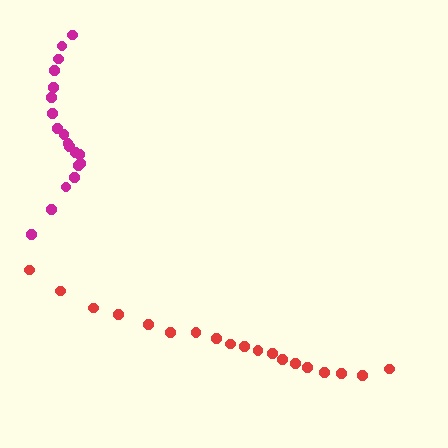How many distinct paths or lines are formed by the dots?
There are 2 distinct paths.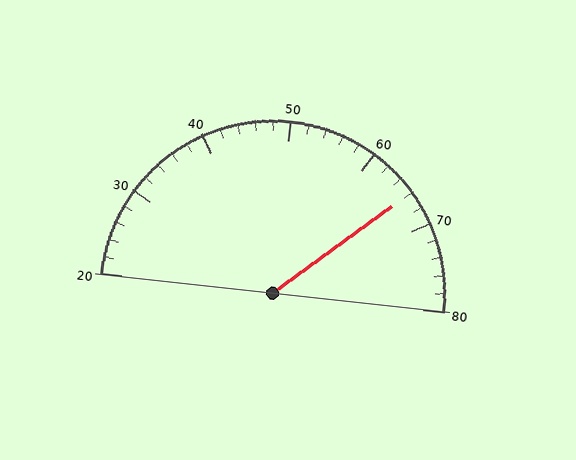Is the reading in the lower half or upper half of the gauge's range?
The reading is in the upper half of the range (20 to 80).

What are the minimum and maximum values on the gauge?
The gauge ranges from 20 to 80.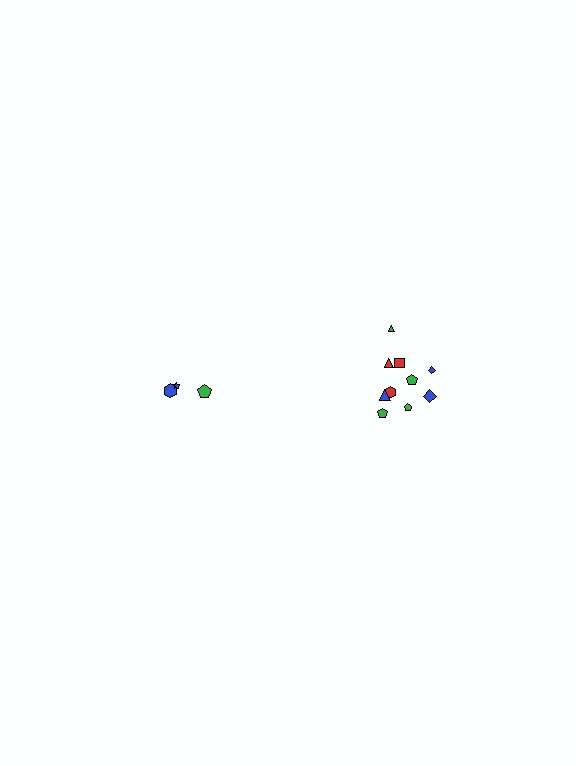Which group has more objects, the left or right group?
The right group.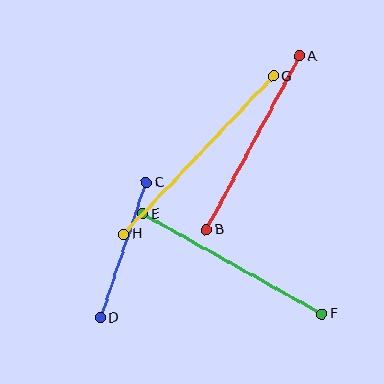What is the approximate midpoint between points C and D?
The midpoint is at approximately (123, 250) pixels.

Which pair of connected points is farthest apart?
Points G and H are farthest apart.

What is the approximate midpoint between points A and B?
The midpoint is at approximately (253, 143) pixels.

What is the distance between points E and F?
The distance is approximately 205 pixels.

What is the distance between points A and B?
The distance is approximately 197 pixels.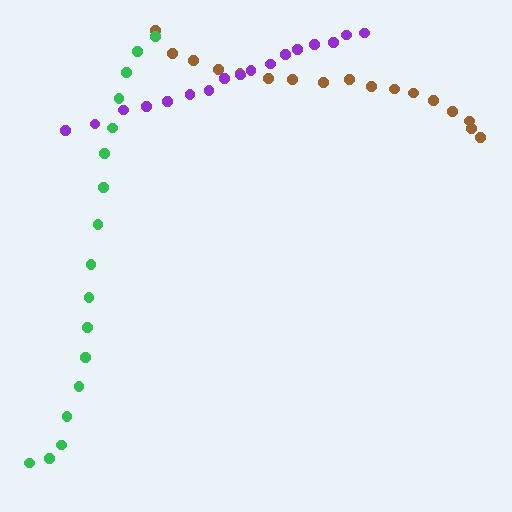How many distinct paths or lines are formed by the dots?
There are 3 distinct paths.